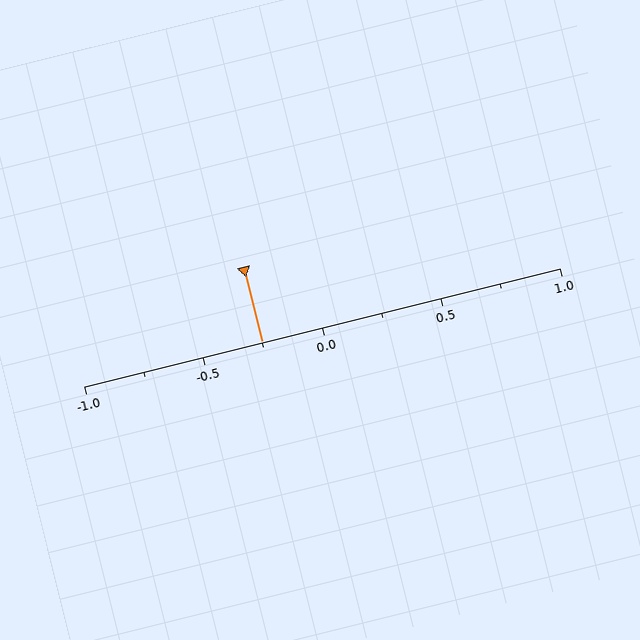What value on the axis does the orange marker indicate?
The marker indicates approximately -0.25.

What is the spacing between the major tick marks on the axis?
The major ticks are spaced 0.5 apart.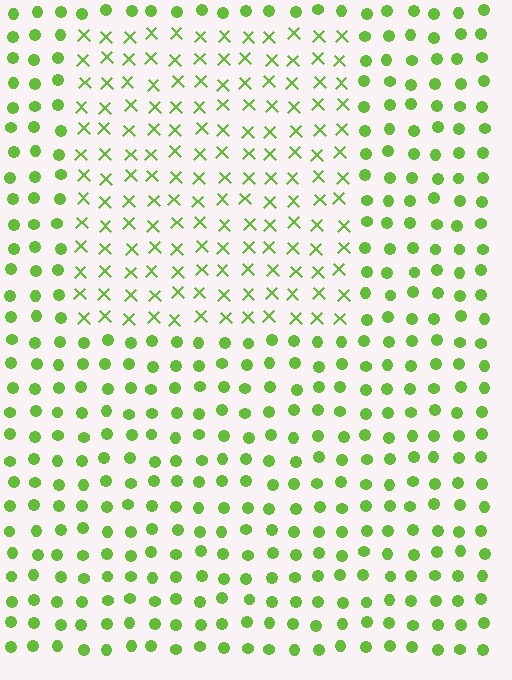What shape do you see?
I see a rectangle.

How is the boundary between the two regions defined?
The boundary is defined by a change in element shape: X marks inside vs. circles outside. All elements share the same color and spacing.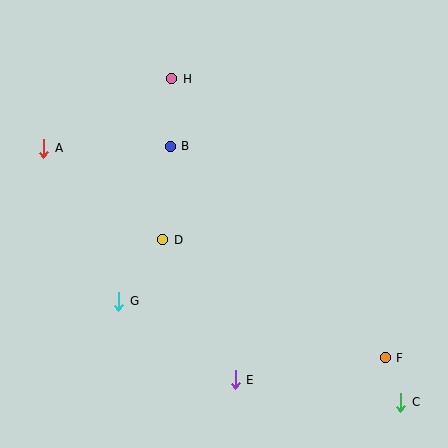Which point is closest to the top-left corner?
Point A is closest to the top-left corner.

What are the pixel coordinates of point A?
Point A is at (44, 148).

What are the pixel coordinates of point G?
Point G is at (119, 301).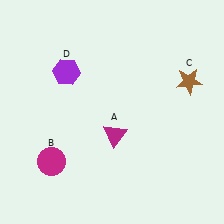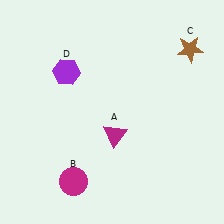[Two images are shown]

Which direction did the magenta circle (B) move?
The magenta circle (B) moved right.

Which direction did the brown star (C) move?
The brown star (C) moved up.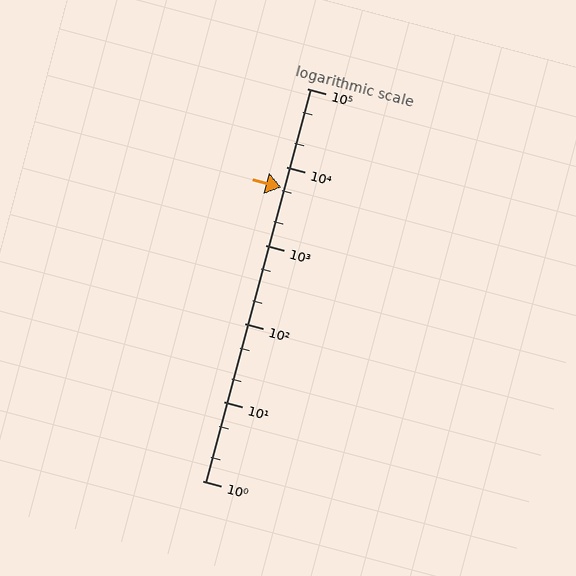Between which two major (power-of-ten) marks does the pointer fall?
The pointer is between 1000 and 10000.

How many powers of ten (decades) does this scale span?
The scale spans 5 decades, from 1 to 100000.